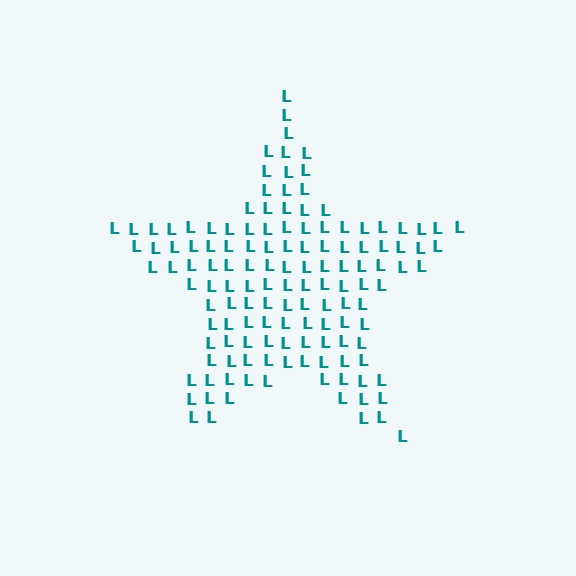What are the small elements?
The small elements are letter L's.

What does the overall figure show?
The overall figure shows a star.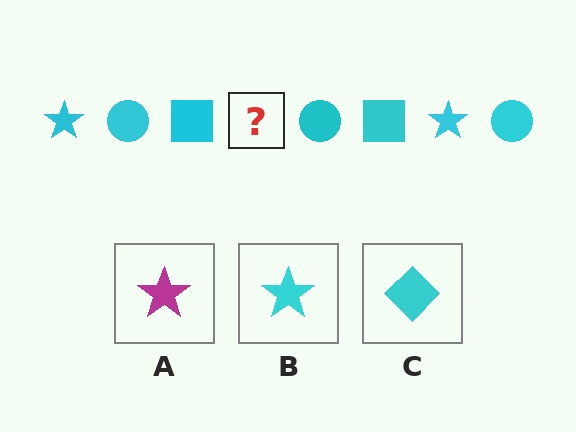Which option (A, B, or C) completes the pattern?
B.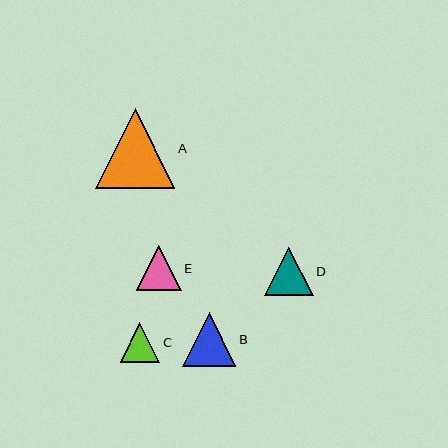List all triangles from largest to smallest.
From largest to smallest: A, B, D, E, C.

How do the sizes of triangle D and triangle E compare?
Triangle D and triangle E are approximately the same size.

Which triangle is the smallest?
Triangle C is the smallest with a size of approximately 39 pixels.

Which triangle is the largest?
Triangle A is the largest with a size of approximately 80 pixels.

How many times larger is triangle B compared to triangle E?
Triangle B is approximately 1.2 times the size of triangle E.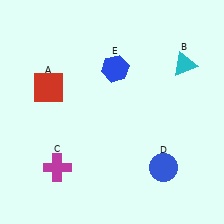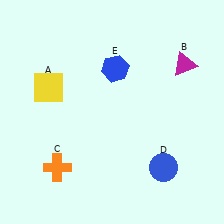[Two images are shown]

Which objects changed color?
A changed from red to yellow. B changed from cyan to magenta. C changed from magenta to orange.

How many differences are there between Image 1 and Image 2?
There are 3 differences between the two images.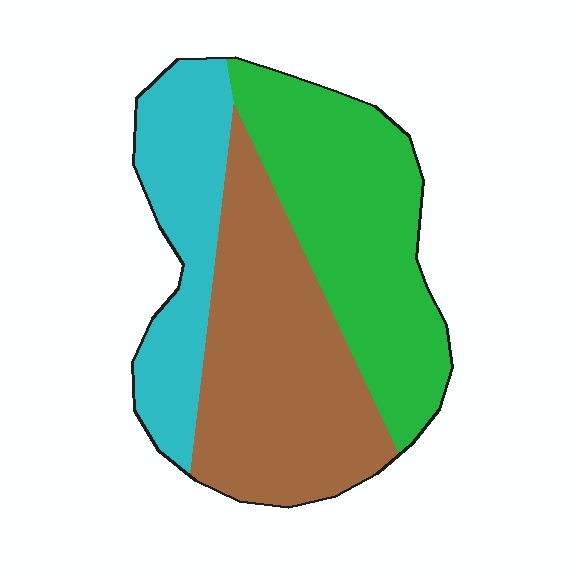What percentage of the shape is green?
Green takes up about three eighths (3/8) of the shape.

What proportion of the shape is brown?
Brown takes up between a third and a half of the shape.